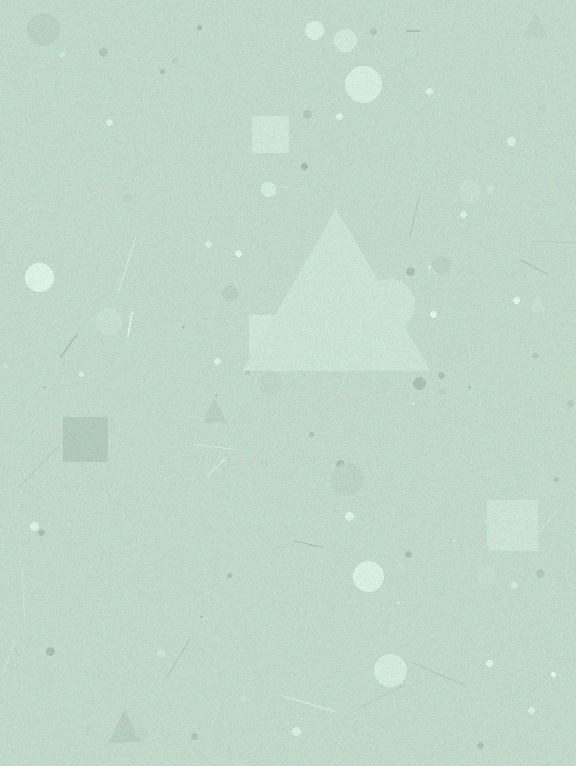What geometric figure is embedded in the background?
A triangle is embedded in the background.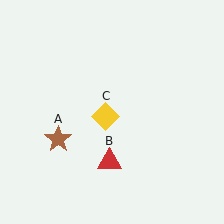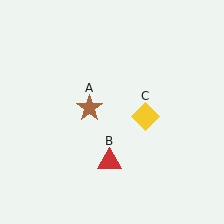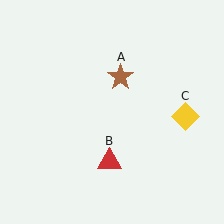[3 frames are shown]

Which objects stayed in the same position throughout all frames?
Red triangle (object B) remained stationary.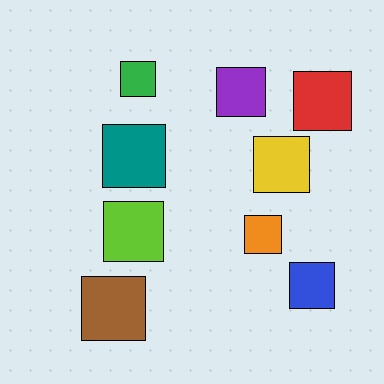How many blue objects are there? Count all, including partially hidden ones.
There is 1 blue object.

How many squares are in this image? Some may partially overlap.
There are 9 squares.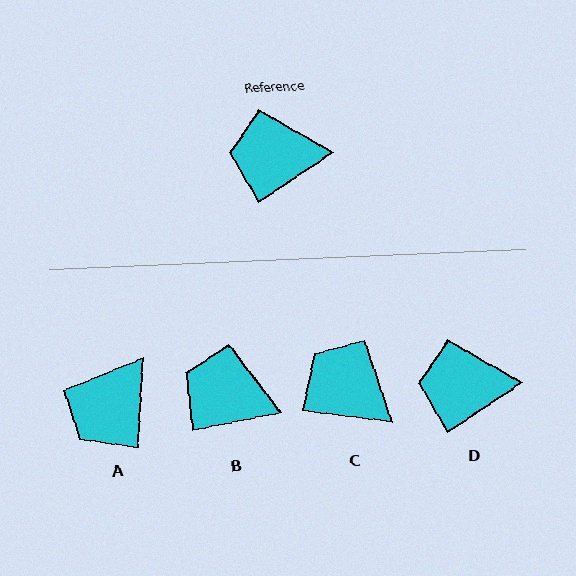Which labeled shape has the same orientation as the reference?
D.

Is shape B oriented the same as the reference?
No, it is off by about 23 degrees.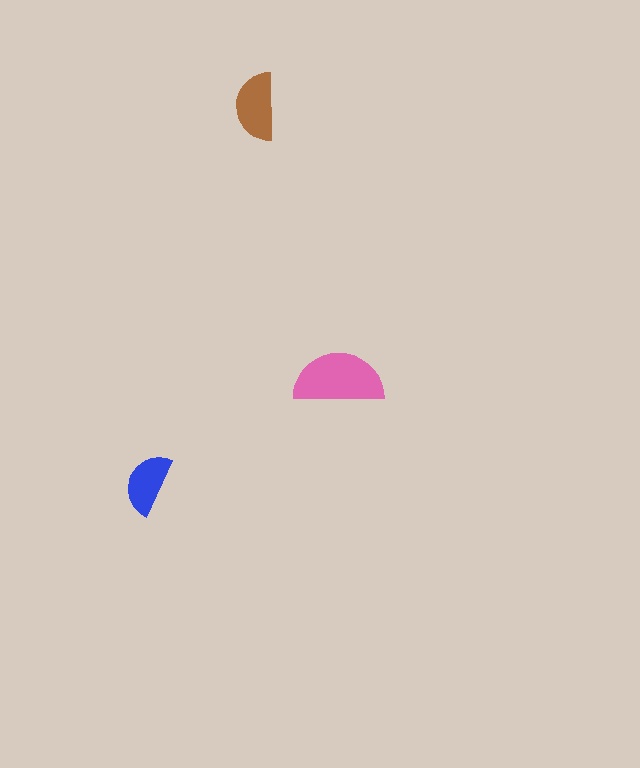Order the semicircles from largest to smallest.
the pink one, the brown one, the blue one.